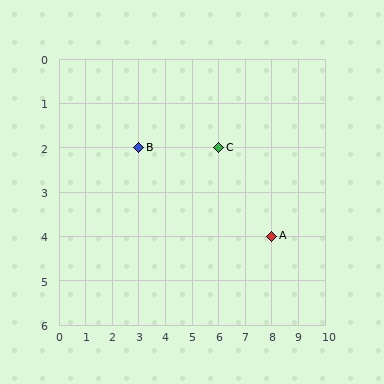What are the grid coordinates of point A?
Point A is at grid coordinates (8, 4).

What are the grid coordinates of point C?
Point C is at grid coordinates (6, 2).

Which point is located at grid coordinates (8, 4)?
Point A is at (8, 4).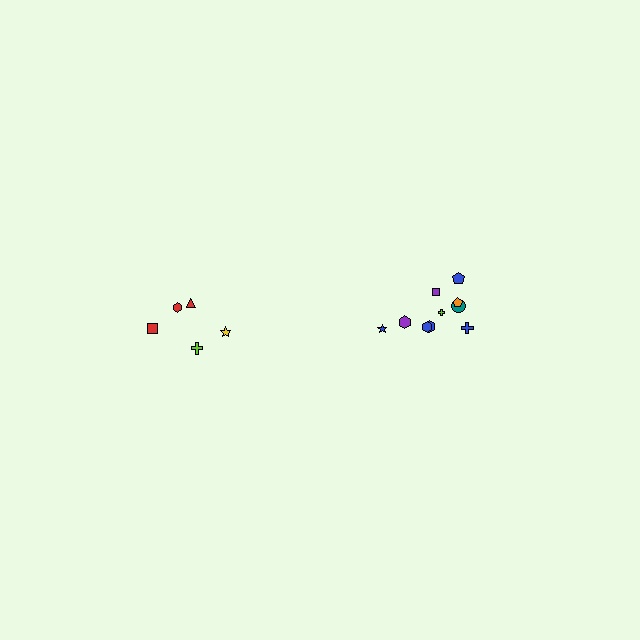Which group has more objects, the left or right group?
The right group.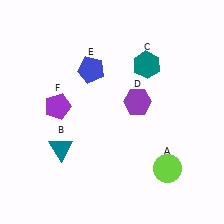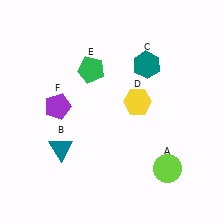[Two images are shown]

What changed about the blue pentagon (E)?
In Image 1, E is blue. In Image 2, it changed to green.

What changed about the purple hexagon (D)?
In Image 1, D is purple. In Image 2, it changed to yellow.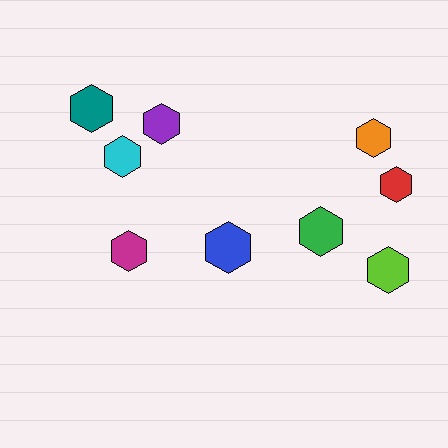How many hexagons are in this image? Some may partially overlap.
There are 9 hexagons.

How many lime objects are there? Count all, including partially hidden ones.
There is 1 lime object.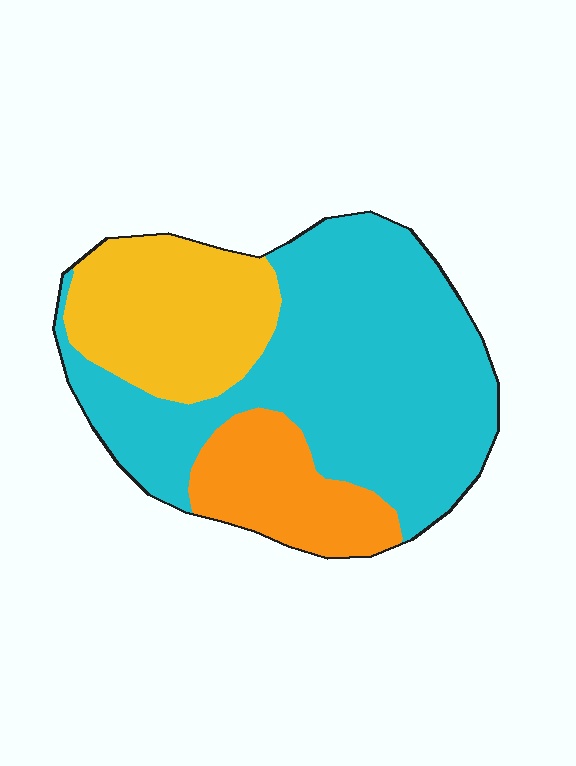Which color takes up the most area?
Cyan, at roughly 60%.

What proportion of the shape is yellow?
Yellow takes up about one quarter (1/4) of the shape.